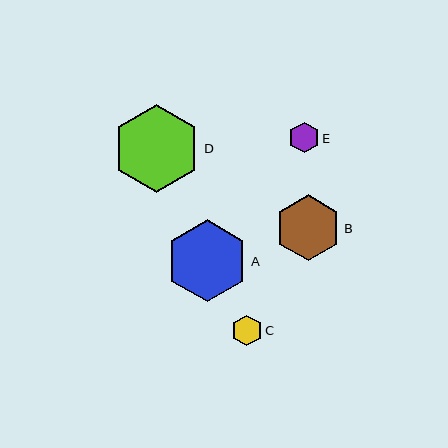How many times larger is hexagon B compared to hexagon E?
Hexagon B is approximately 2.2 times the size of hexagon E.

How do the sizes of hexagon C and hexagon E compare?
Hexagon C and hexagon E are approximately the same size.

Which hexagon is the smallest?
Hexagon E is the smallest with a size of approximately 30 pixels.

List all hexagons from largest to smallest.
From largest to smallest: D, A, B, C, E.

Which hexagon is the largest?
Hexagon D is the largest with a size of approximately 88 pixels.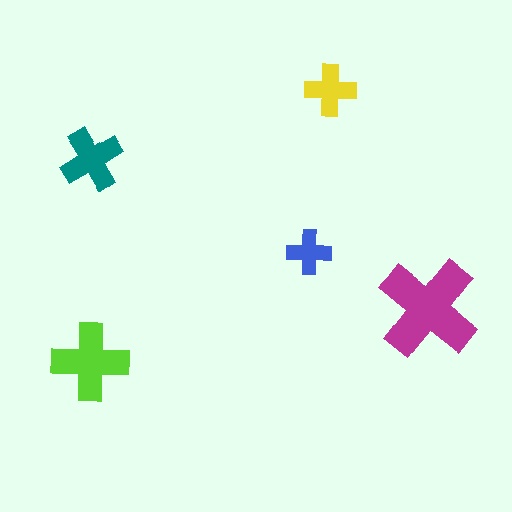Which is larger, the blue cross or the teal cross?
The teal one.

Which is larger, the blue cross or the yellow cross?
The yellow one.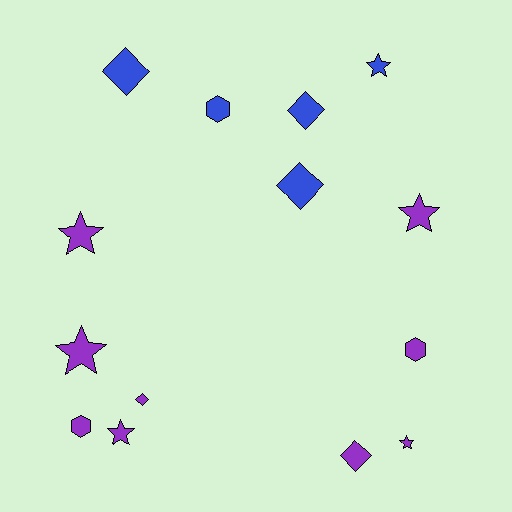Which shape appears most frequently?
Star, with 6 objects.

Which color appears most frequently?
Purple, with 9 objects.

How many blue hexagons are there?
There is 1 blue hexagon.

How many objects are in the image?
There are 14 objects.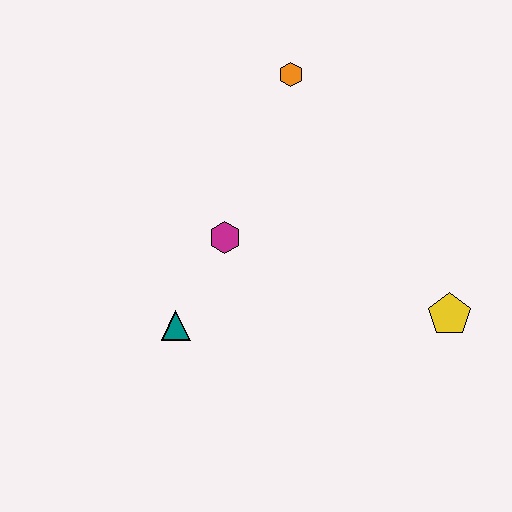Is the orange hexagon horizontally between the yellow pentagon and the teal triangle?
Yes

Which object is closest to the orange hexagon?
The magenta hexagon is closest to the orange hexagon.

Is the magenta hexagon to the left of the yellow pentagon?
Yes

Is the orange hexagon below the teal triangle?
No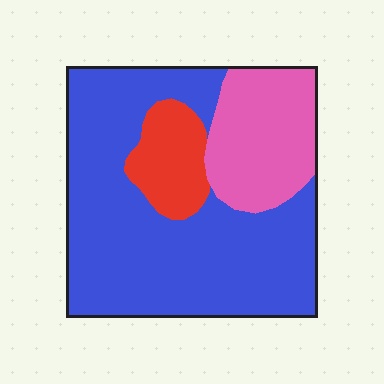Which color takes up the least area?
Red, at roughly 10%.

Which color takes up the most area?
Blue, at roughly 65%.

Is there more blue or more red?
Blue.